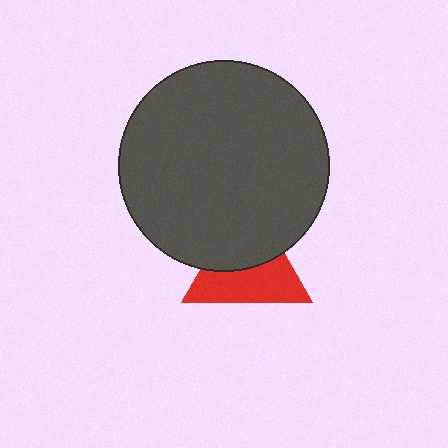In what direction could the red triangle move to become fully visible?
The red triangle could move down. That would shift it out from behind the dark gray circle entirely.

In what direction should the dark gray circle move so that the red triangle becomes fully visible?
The dark gray circle should move up. That is the shortest direction to clear the overlap and leave the red triangle fully visible.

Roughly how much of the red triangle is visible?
About half of it is visible (roughly 53%).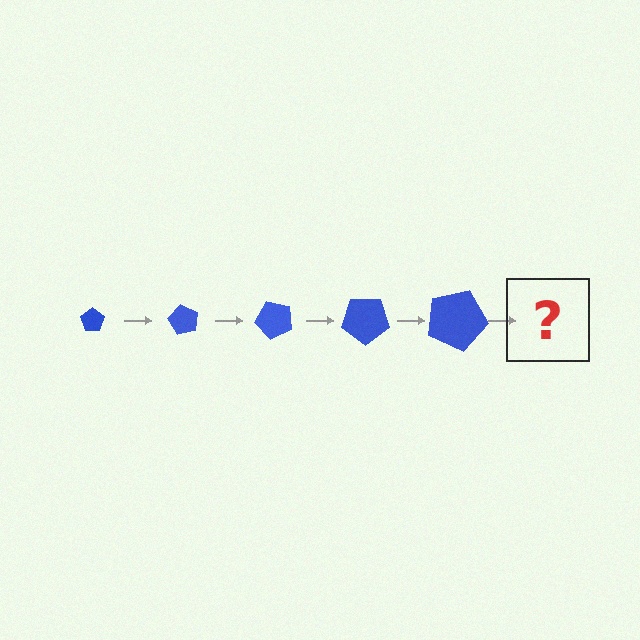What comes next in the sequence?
The next element should be a pentagon, larger than the previous one and rotated 300 degrees from the start.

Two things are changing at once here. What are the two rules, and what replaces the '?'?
The two rules are that the pentagon grows larger each step and it rotates 60 degrees each step. The '?' should be a pentagon, larger than the previous one and rotated 300 degrees from the start.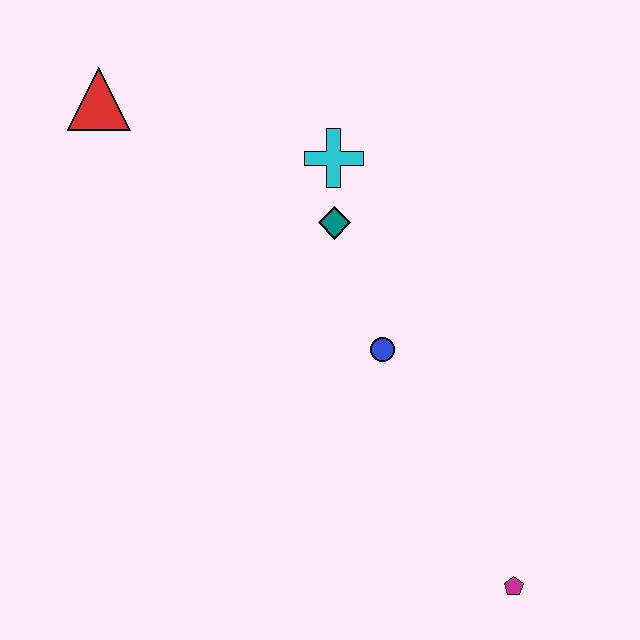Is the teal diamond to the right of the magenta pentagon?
No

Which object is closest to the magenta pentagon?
The blue circle is closest to the magenta pentagon.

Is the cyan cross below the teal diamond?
No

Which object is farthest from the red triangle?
The magenta pentagon is farthest from the red triangle.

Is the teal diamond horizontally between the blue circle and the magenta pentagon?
No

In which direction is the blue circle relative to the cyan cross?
The blue circle is below the cyan cross.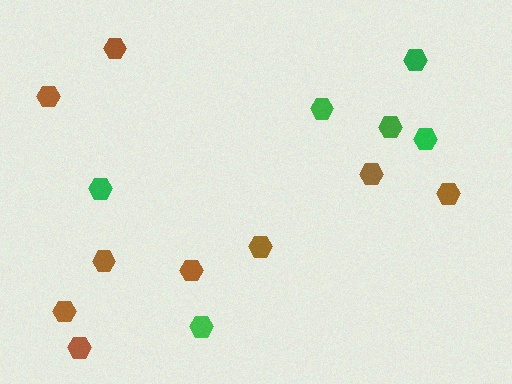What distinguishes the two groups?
There are 2 groups: one group of green hexagons (6) and one group of brown hexagons (9).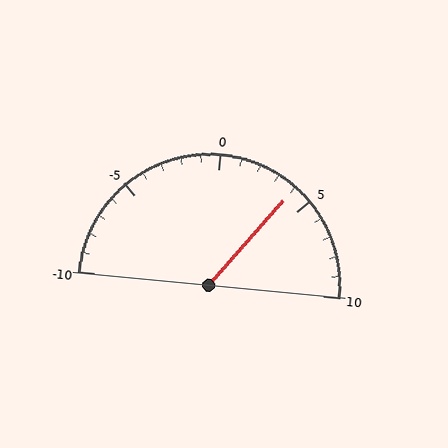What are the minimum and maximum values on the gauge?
The gauge ranges from -10 to 10.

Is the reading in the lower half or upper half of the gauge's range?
The reading is in the upper half of the range (-10 to 10).